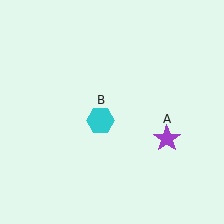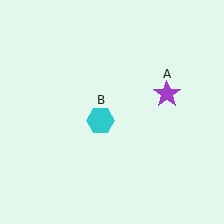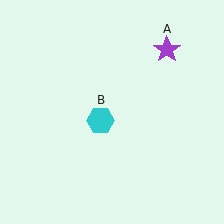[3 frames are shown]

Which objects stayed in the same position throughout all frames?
Cyan hexagon (object B) remained stationary.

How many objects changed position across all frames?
1 object changed position: purple star (object A).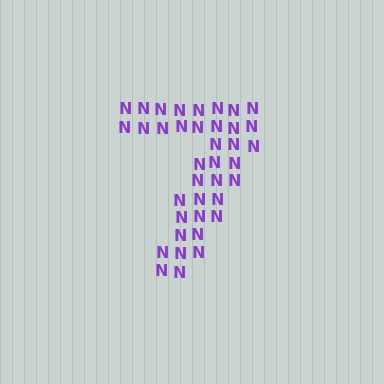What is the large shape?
The large shape is the digit 7.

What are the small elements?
The small elements are letter N's.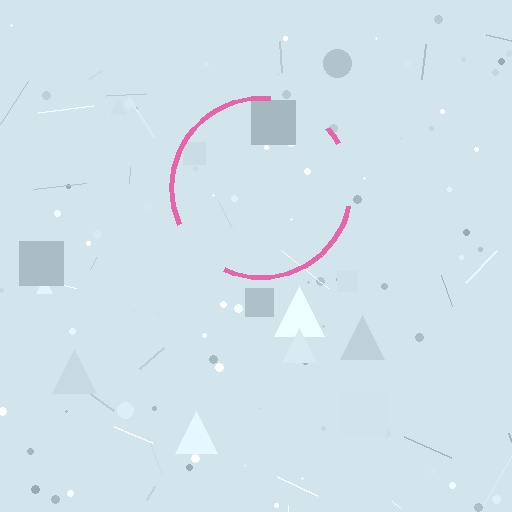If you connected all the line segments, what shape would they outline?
They would outline a circle.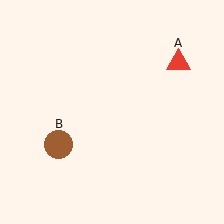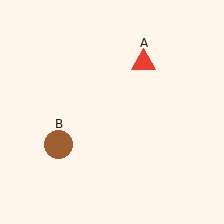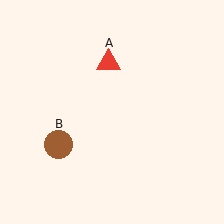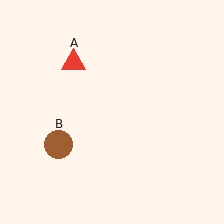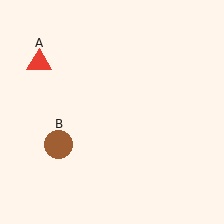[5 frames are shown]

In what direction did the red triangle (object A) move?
The red triangle (object A) moved left.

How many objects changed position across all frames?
1 object changed position: red triangle (object A).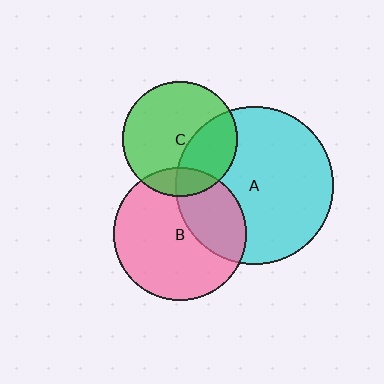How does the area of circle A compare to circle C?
Approximately 1.9 times.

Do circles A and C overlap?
Yes.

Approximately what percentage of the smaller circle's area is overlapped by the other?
Approximately 35%.